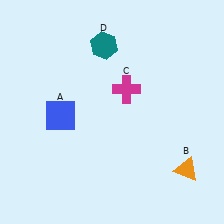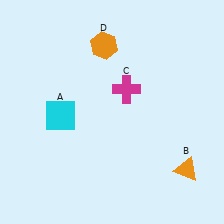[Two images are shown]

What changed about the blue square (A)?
In Image 1, A is blue. In Image 2, it changed to cyan.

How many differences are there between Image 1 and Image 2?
There are 2 differences between the two images.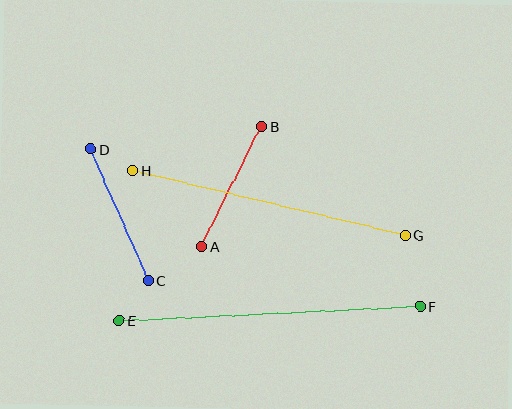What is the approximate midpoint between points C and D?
The midpoint is at approximately (120, 215) pixels.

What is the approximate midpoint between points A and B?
The midpoint is at approximately (232, 187) pixels.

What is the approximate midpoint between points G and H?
The midpoint is at approximately (269, 203) pixels.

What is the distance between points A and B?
The distance is approximately 134 pixels.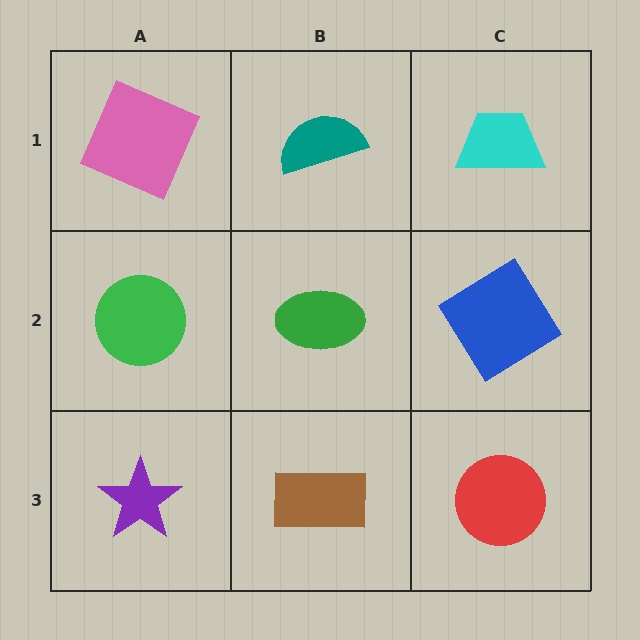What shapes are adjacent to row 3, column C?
A blue diamond (row 2, column C), a brown rectangle (row 3, column B).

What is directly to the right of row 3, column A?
A brown rectangle.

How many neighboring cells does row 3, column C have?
2.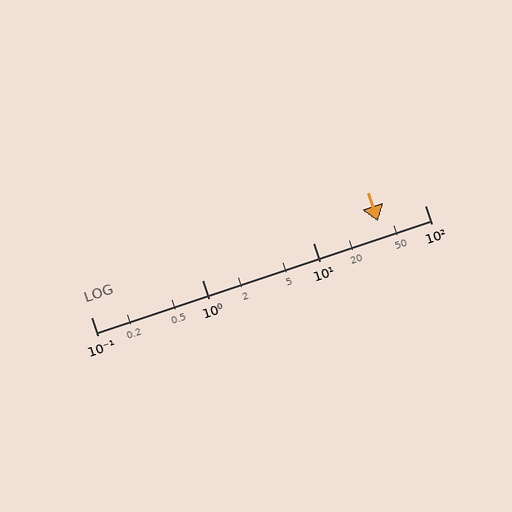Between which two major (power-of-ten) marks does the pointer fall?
The pointer is between 10 and 100.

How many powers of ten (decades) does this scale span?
The scale spans 3 decades, from 0.1 to 100.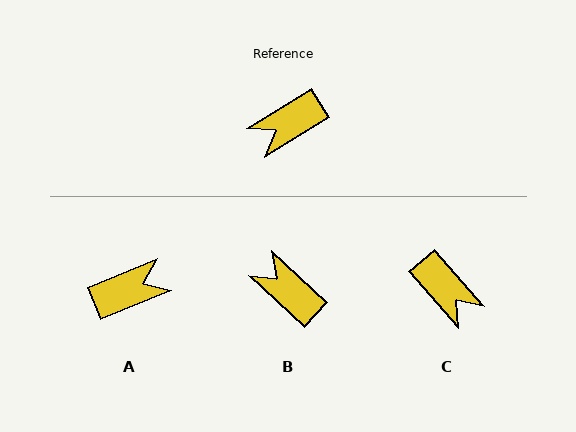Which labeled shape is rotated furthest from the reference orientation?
A, about 171 degrees away.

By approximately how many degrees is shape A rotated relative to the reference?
Approximately 171 degrees counter-clockwise.